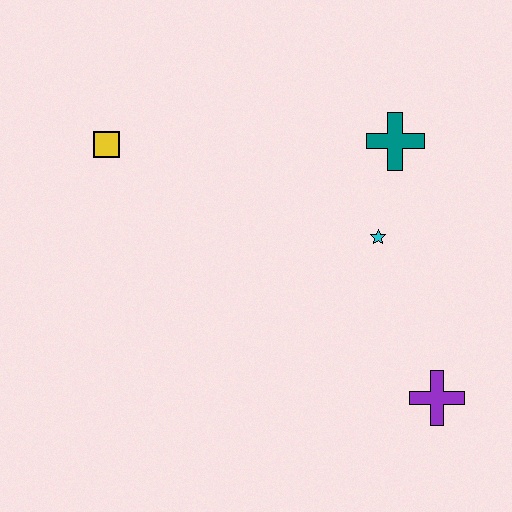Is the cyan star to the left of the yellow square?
No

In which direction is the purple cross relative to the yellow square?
The purple cross is to the right of the yellow square.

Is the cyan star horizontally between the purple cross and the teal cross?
No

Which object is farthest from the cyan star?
The yellow square is farthest from the cyan star.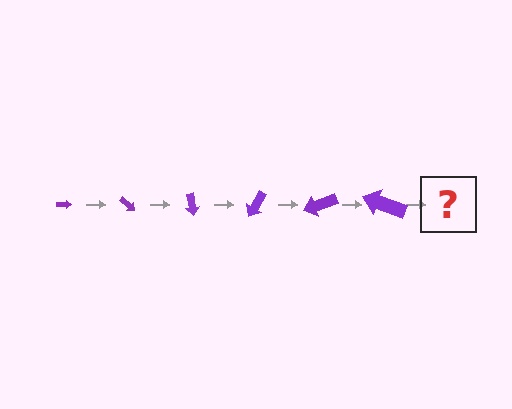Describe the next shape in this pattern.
It should be an arrow, larger than the previous one and rotated 240 degrees from the start.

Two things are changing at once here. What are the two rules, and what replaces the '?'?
The two rules are that the arrow grows larger each step and it rotates 40 degrees each step. The '?' should be an arrow, larger than the previous one and rotated 240 degrees from the start.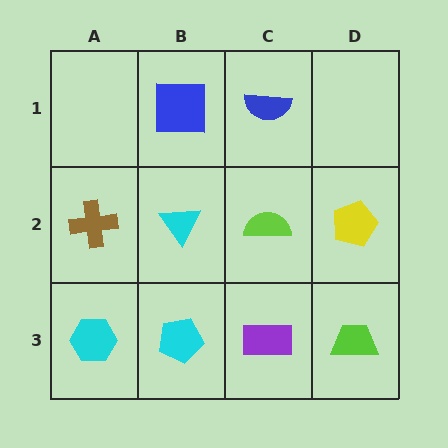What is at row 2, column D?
A yellow pentagon.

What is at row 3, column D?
A lime trapezoid.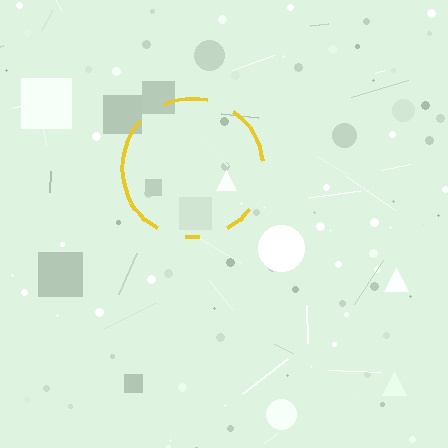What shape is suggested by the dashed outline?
The dashed outline suggests a circle.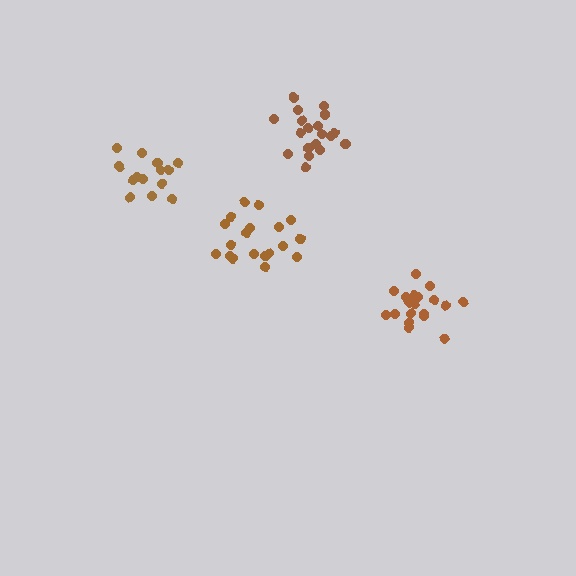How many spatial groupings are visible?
There are 4 spatial groupings.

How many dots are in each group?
Group 1: 20 dots, Group 2: 20 dots, Group 3: 14 dots, Group 4: 19 dots (73 total).